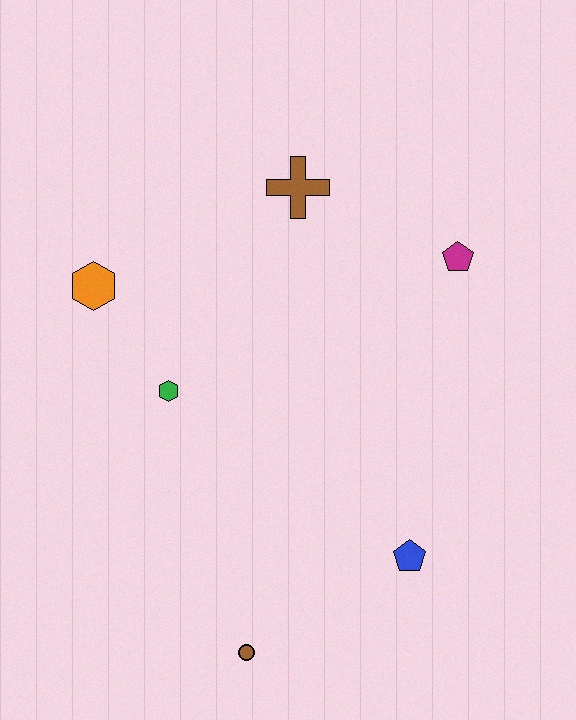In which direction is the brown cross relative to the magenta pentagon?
The brown cross is to the left of the magenta pentagon.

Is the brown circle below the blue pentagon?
Yes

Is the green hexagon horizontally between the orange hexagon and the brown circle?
Yes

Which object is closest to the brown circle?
The blue pentagon is closest to the brown circle.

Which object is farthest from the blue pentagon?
The orange hexagon is farthest from the blue pentagon.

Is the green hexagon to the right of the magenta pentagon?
No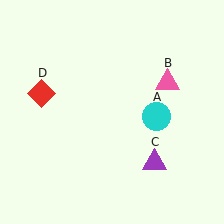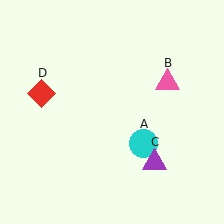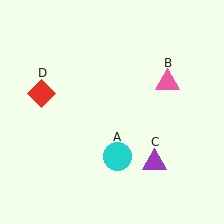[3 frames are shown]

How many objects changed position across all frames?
1 object changed position: cyan circle (object A).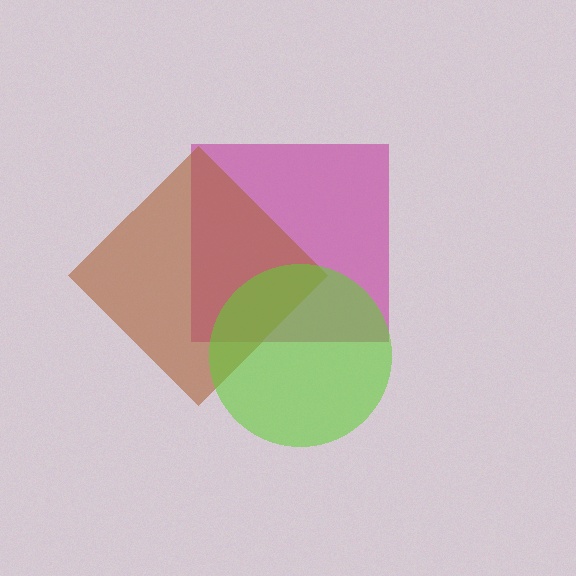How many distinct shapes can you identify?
There are 3 distinct shapes: a magenta square, a brown diamond, a lime circle.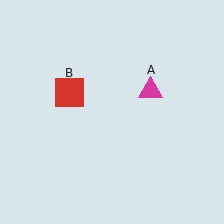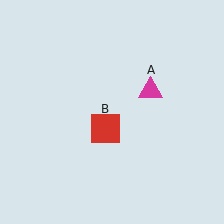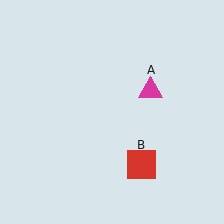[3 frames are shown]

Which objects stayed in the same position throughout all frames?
Magenta triangle (object A) remained stationary.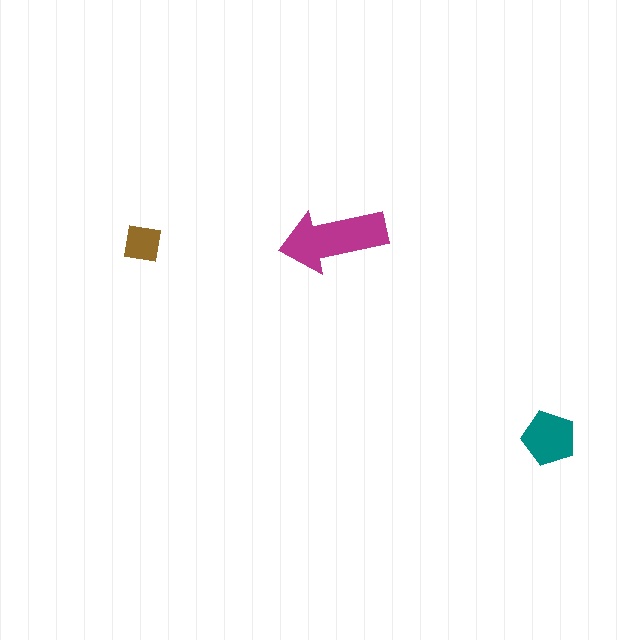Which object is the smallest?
The brown square.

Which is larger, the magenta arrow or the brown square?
The magenta arrow.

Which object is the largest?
The magenta arrow.